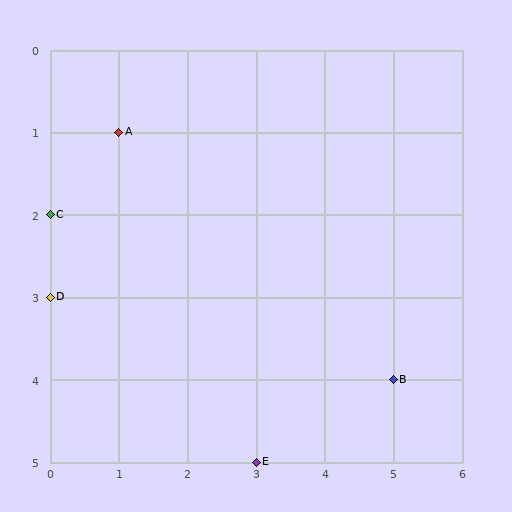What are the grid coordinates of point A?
Point A is at grid coordinates (1, 1).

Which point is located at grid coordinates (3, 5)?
Point E is at (3, 5).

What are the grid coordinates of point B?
Point B is at grid coordinates (5, 4).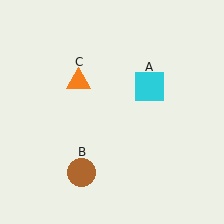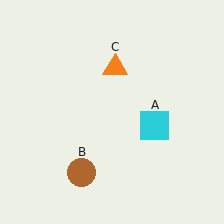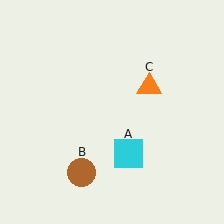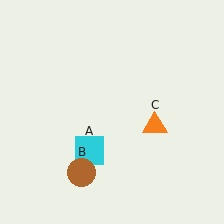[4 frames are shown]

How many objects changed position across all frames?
2 objects changed position: cyan square (object A), orange triangle (object C).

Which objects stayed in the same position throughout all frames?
Brown circle (object B) remained stationary.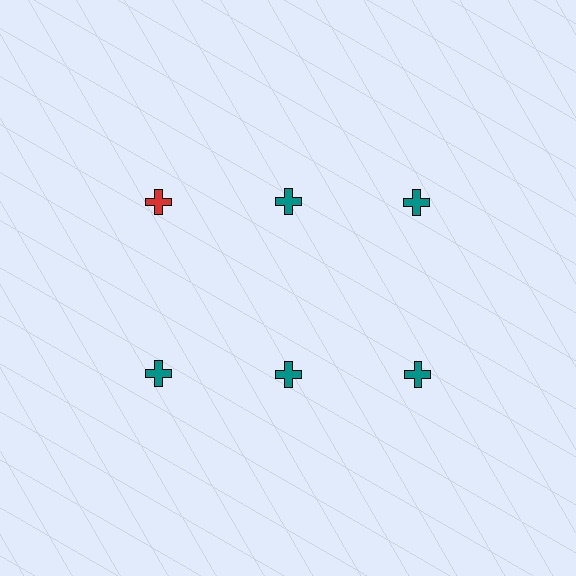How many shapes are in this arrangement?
There are 6 shapes arranged in a grid pattern.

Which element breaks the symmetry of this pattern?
The red cross in the top row, leftmost column breaks the symmetry. All other shapes are teal crosses.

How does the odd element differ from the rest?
It has a different color: red instead of teal.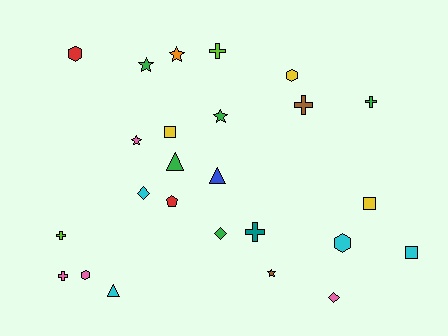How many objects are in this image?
There are 25 objects.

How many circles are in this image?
There are no circles.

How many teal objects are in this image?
There is 1 teal object.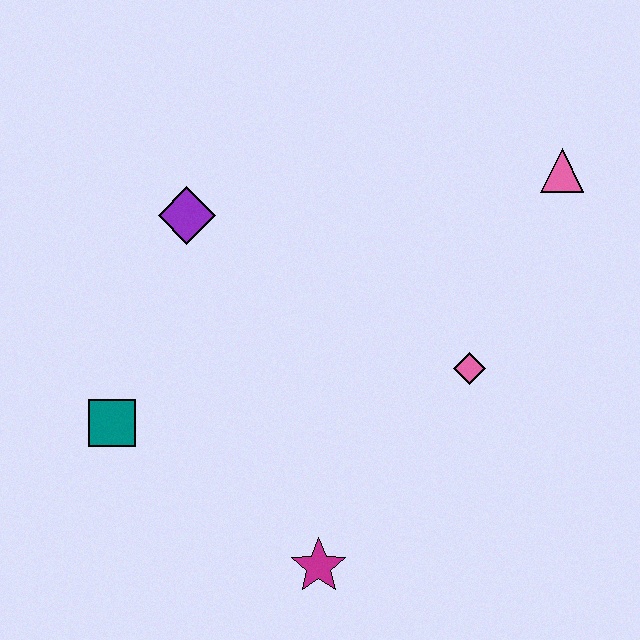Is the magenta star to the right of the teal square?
Yes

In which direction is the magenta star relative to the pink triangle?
The magenta star is below the pink triangle.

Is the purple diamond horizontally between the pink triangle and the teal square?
Yes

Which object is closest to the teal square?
The purple diamond is closest to the teal square.